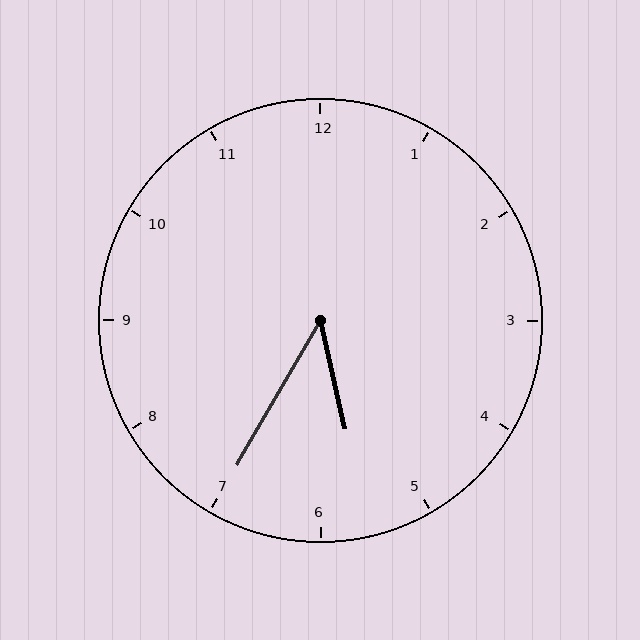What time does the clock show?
5:35.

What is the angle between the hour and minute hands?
Approximately 42 degrees.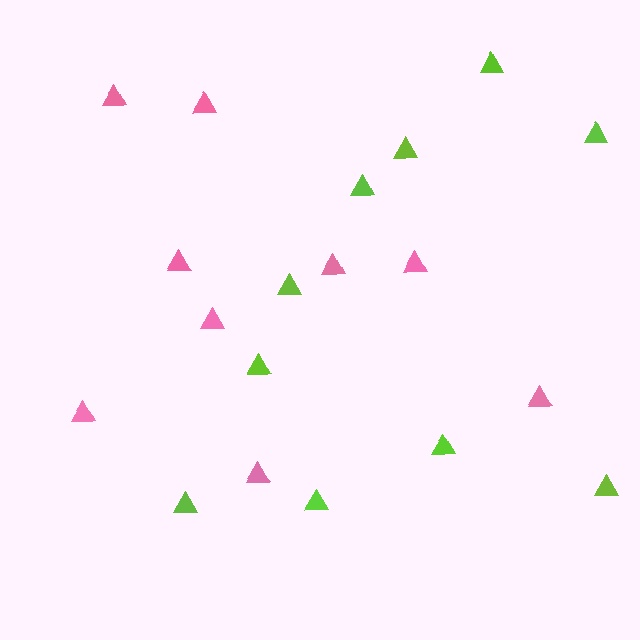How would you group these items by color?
There are 2 groups: one group of lime triangles (10) and one group of pink triangles (9).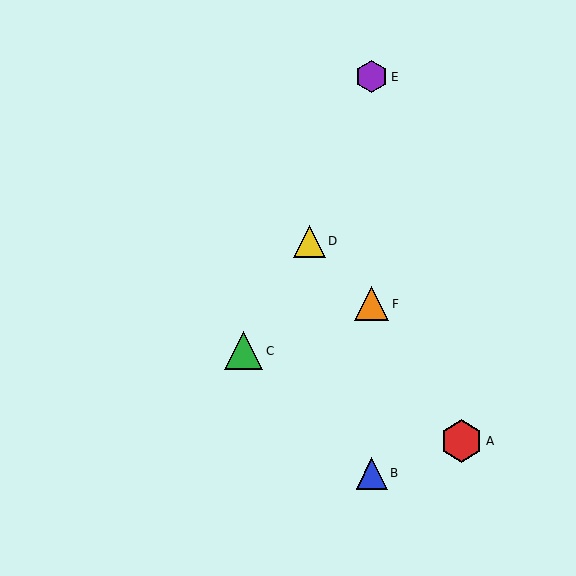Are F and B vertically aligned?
Yes, both are at x≈372.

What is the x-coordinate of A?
Object A is at x≈462.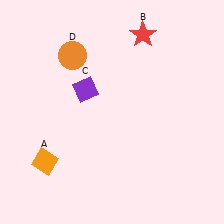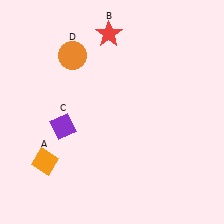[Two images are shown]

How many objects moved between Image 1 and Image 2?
2 objects moved between the two images.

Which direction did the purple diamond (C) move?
The purple diamond (C) moved down.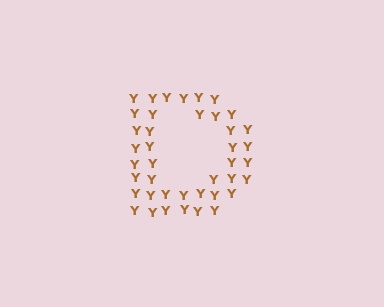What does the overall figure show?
The overall figure shows the letter D.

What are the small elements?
The small elements are letter Y's.